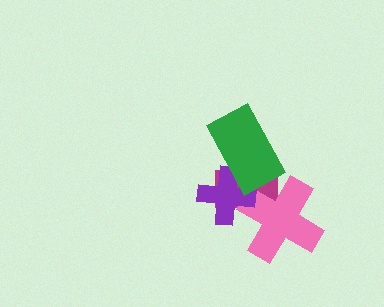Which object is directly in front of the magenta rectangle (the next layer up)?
The pink cross is directly in front of the magenta rectangle.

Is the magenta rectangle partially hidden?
Yes, it is partially covered by another shape.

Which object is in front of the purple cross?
The green rectangle is in front of the purple cross.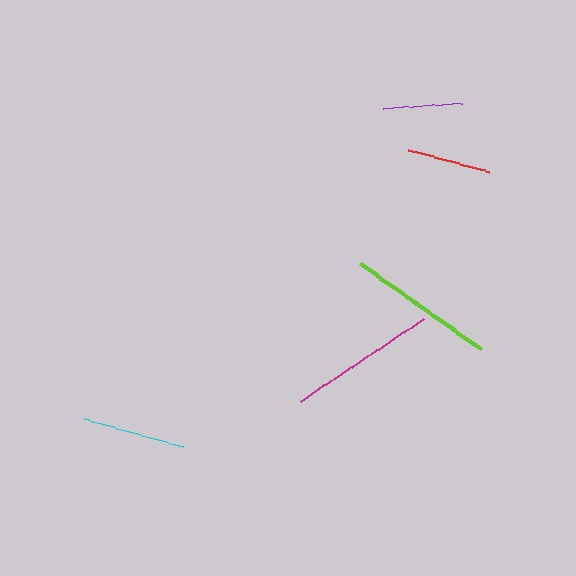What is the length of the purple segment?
The purple segment is approximately 80 pixels long.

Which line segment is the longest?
The magenta line is the longest at approximately 148 pixels.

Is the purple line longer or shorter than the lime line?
The lime line is longer than the purple line.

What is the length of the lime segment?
The lime segment is approximately 148 pixels long.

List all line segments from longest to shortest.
From longest to shortest: magenta, lime, cyan, red, purple.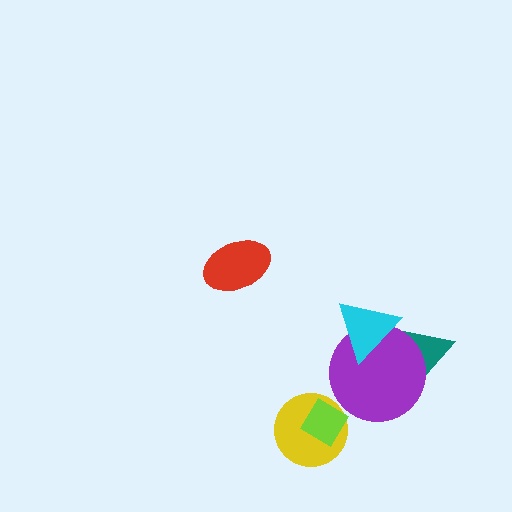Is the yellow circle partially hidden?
Yes, it is partially covered by another shape.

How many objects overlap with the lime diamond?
1 object overlaps with the lime diamond.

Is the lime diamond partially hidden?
No, no other shape covers it.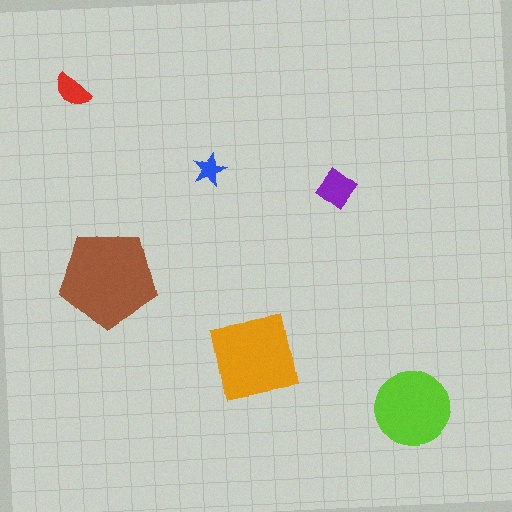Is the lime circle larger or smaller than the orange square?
Smaller.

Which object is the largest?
The brown pentagon.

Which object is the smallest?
The blue star.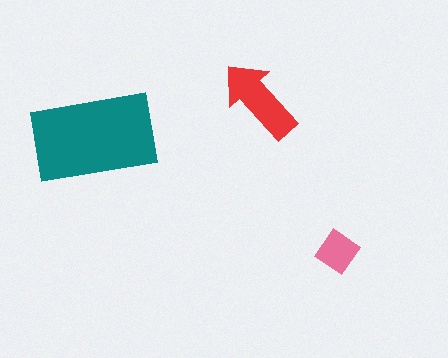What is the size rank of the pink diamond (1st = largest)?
3rd.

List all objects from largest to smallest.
The teal rectangle, the red arrow, the pink diamond.